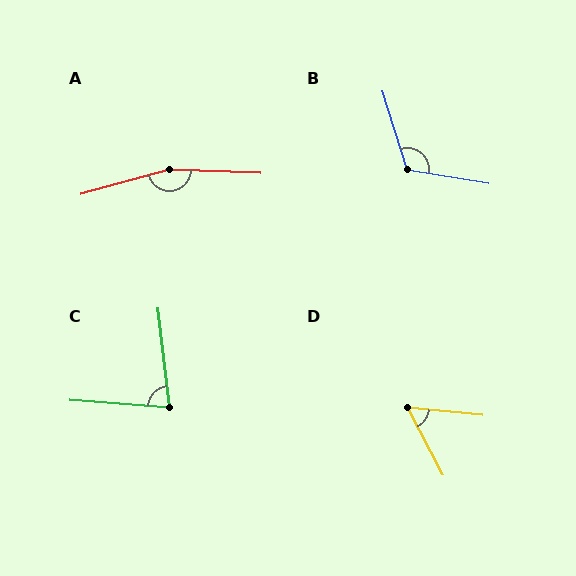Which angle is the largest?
A, at approximately 162 degrees.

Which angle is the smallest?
D, at approximately 57 degrees.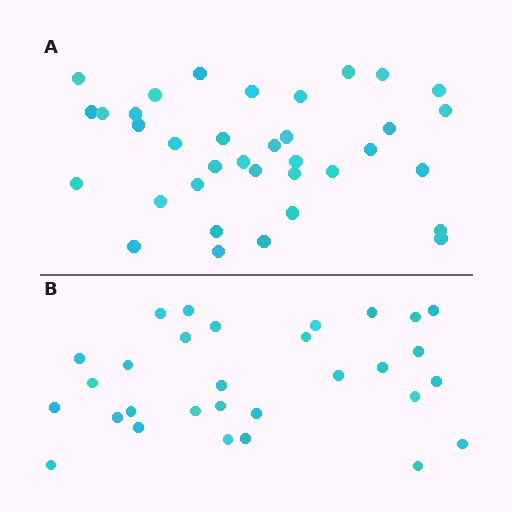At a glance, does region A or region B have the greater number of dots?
Region A (the top region) has more dots.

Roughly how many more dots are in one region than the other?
Region A has about 6 more dots than region B.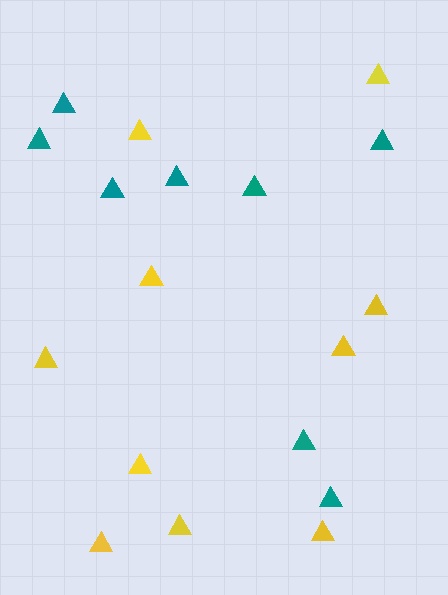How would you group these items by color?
There are 2 groups: one group of yellow triangles (10) and one group of teal triangles (8).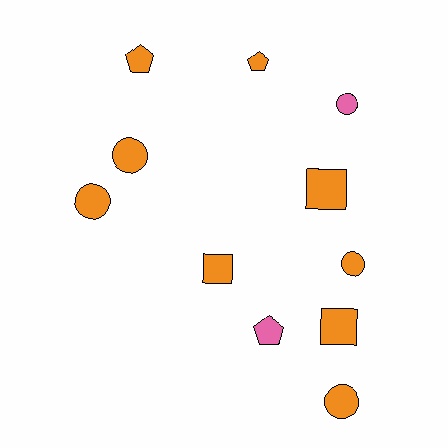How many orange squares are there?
There are 3 orange squares.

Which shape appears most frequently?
Circle, with 5 objects.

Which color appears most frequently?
Orange, with 9 objects.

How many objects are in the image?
There are 11 objects.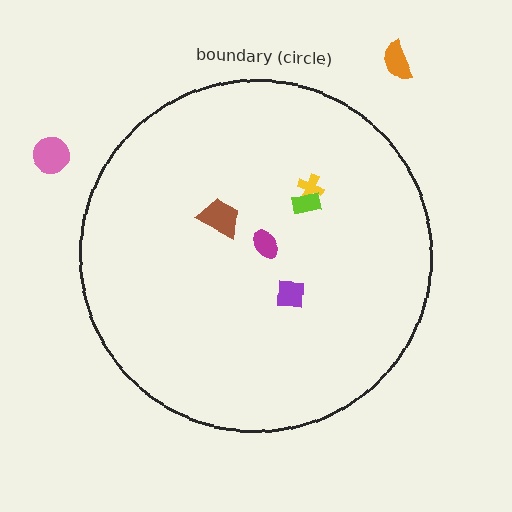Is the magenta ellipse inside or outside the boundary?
Inside.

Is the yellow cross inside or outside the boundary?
Inside.